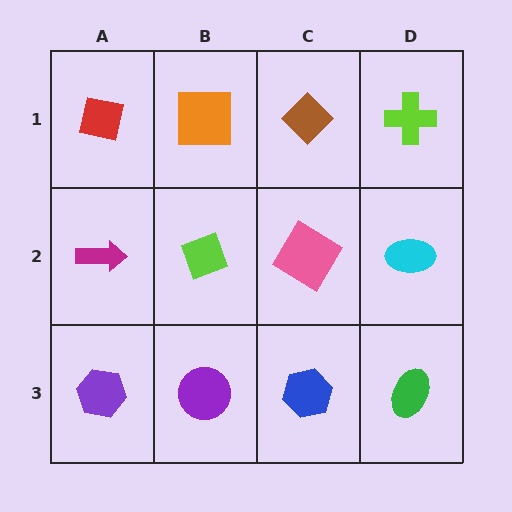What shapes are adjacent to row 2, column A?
A red square (row 1, column A), a purple hexagon (row 3, column A), a lime diamond (row 2, column B).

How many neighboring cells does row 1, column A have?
2.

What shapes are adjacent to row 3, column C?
A pink diamond (row 2, column C), a purple circle (row 3, column B), a green ellipse (row 3, column D).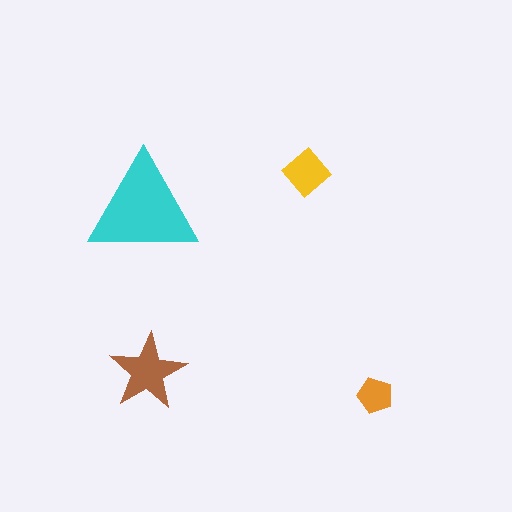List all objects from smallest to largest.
The orange pentagon, the yellow diamond, the brown star, the cyan triangle.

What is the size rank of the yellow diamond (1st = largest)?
3rd.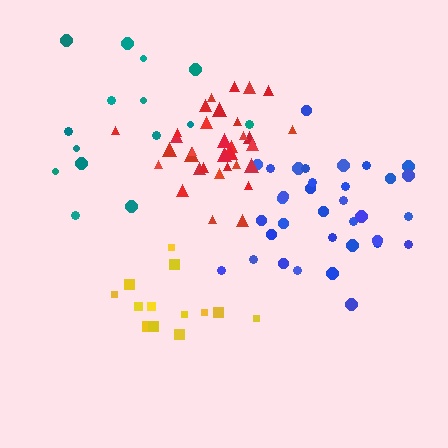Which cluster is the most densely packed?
Red.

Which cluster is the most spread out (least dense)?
Teal.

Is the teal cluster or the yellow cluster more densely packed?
Yellow.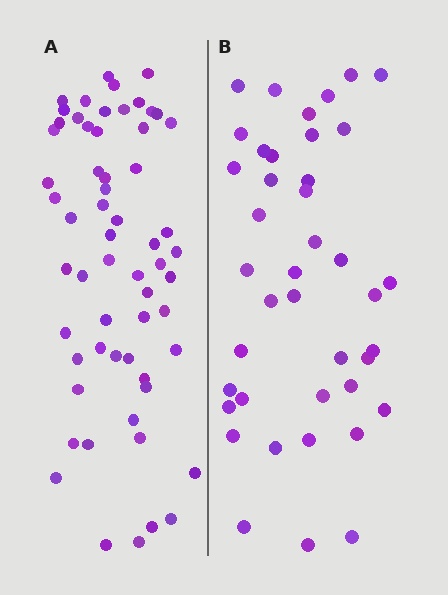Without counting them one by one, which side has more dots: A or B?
Region A (the left region) has more dots.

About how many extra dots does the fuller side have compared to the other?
Region A has approximately 20 more dots than region B.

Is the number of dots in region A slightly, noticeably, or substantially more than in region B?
Region A has substantially more. The ratio is roughly 1.5 to 1.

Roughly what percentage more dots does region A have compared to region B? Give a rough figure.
About 45% more.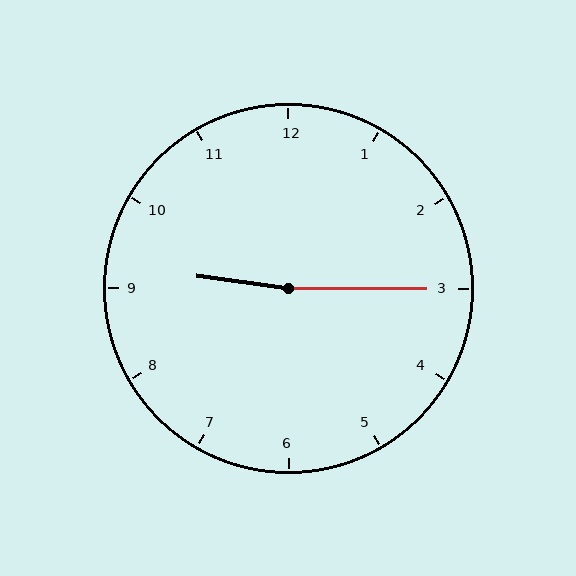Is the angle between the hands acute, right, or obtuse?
It is obtuse.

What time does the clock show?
9:15.